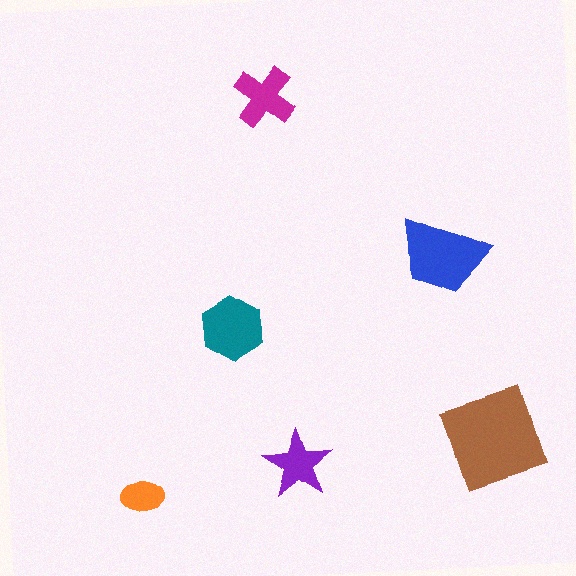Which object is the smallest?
The orange ellipse.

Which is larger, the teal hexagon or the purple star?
The teal hexagon.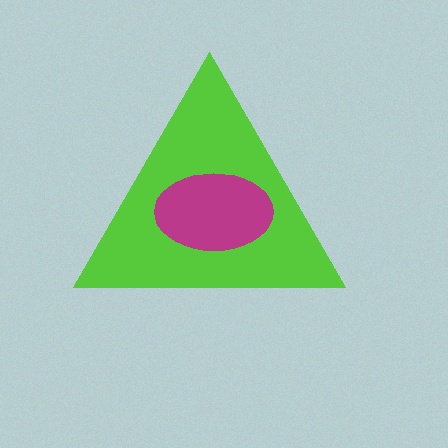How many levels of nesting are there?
2.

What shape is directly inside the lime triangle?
The magenta ellipse.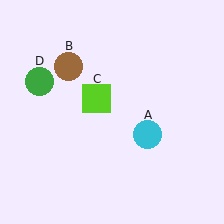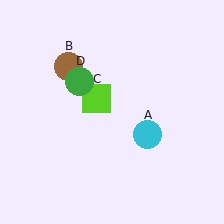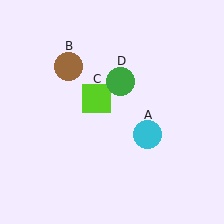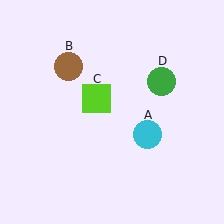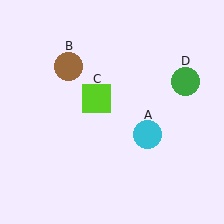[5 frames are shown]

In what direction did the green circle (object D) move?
The green circle (object D) moved right.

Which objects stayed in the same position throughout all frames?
Cyan circle (object A) and brown circle (object B) and lime square (object C) remained stationary.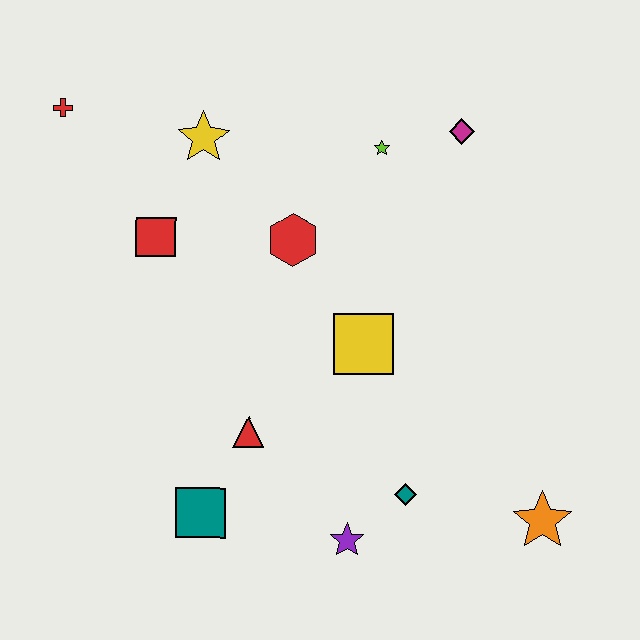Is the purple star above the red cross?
No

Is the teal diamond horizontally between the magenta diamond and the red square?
Yes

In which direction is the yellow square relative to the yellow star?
The yellow square is below the yellow star.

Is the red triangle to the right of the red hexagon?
No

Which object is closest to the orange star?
The teal diamond is closest to the orange star.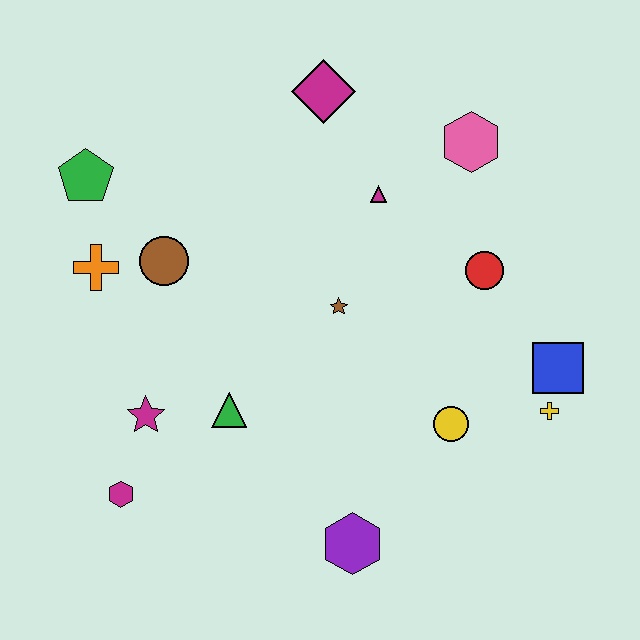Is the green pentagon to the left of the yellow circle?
Yes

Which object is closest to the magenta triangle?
The pink hexagon is closest to the magenta triangle.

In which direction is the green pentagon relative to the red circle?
The green pentagon is to the left of the red circle.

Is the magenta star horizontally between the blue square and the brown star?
No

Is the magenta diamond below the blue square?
No